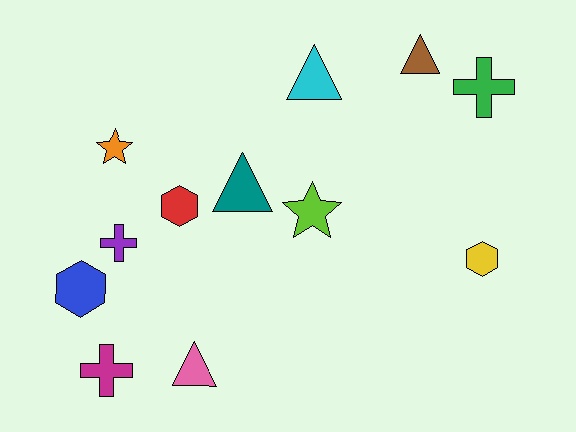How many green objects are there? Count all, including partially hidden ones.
There is 1 green object.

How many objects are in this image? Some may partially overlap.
There are 12 objects.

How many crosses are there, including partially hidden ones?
There are 3 crosses.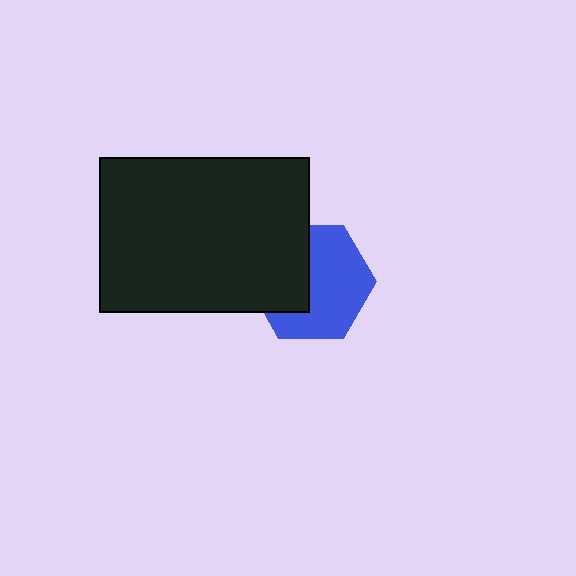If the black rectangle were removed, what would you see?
You would see the complete blue hexagon.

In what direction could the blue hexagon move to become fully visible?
The blue hexagon could move right. That would shift it out from behind the black rectangle entirely.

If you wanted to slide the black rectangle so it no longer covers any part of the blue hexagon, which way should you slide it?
Slide it left — that is the most direct way to separate the two shapes.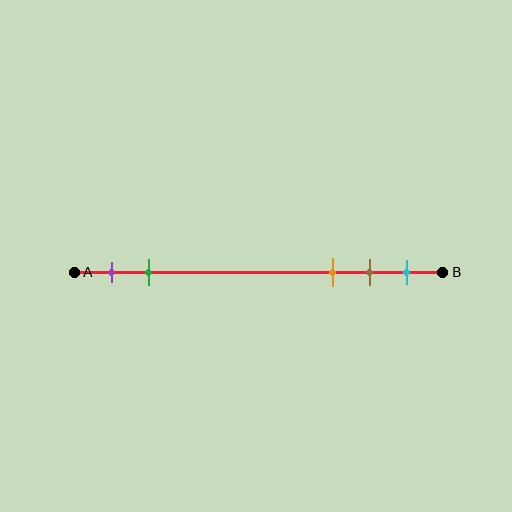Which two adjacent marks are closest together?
The brown and cyan marks are the closest adjacent pair.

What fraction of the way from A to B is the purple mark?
The purple mark is approximately 10% (0.1) of the way from A to B.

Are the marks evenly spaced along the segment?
No, the marks are not evenly spaced.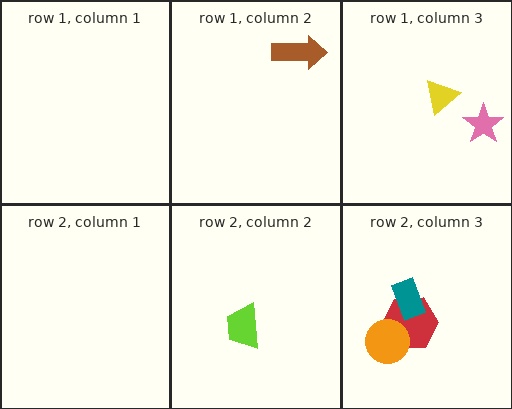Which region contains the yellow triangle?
The row 1, column 3 region.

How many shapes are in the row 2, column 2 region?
1.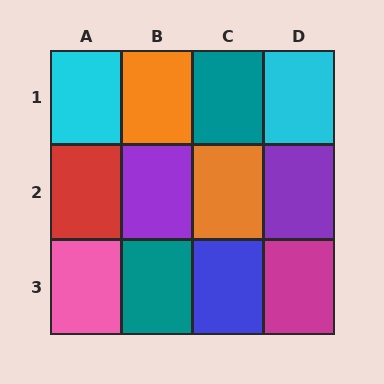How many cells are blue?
1 cell is blue.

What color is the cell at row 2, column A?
Red.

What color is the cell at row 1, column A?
Cyan.